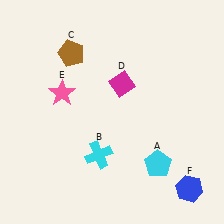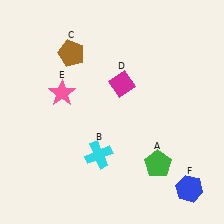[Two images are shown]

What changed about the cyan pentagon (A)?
In Image 1, A is cyan. In Image 2, it changed to green.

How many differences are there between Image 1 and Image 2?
There is 1 difference between the two images.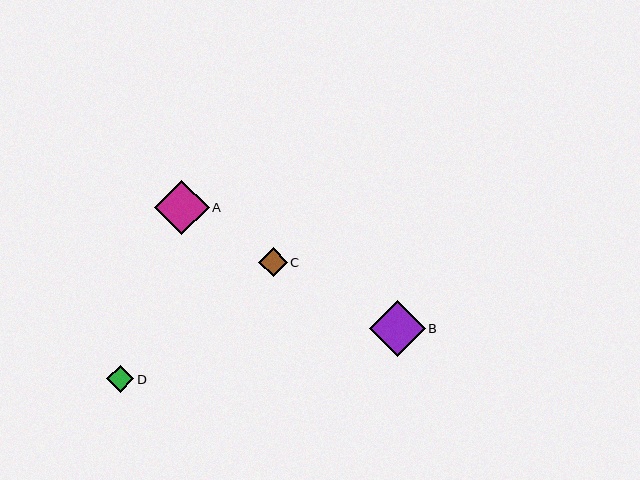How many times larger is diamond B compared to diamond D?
Diamond B is approximately 2.1 times the size of diamond D.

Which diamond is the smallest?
Diamond D is the smallest with a size of approximately 27 pixels.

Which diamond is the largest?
Diamond B is the largest with a size of approximately 56 pixels.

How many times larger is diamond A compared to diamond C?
Diamond A is approximately 1.9 times the size of diamond C.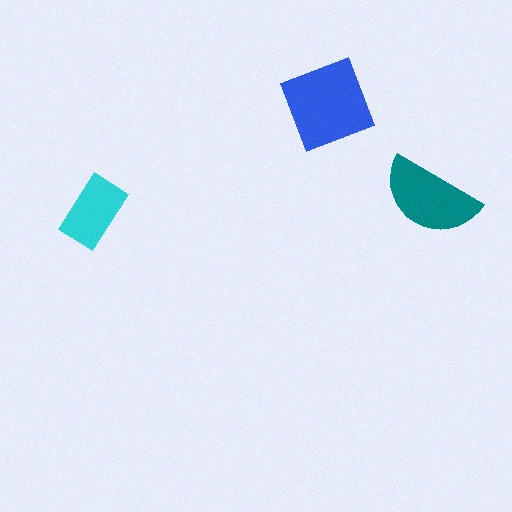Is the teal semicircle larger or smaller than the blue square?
Smaller.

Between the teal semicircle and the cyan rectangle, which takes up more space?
The teal semicircle.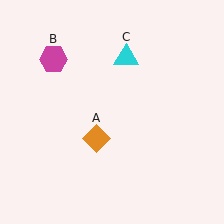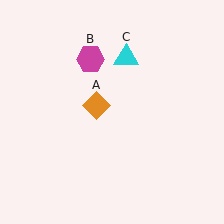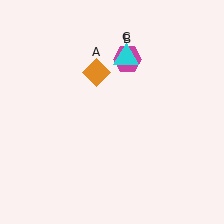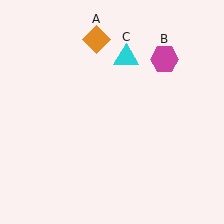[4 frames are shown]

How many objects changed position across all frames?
2 objects changed position: orange diamond (object A), magenta hexagon (object B).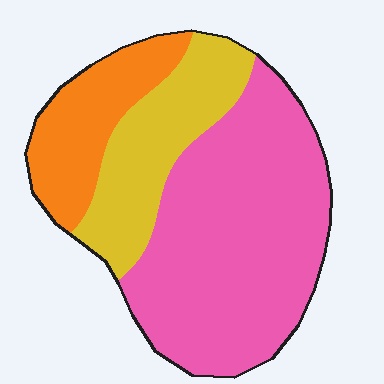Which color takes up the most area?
Pink, at roughly 60%.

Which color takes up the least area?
Orange, at roughly 20%.